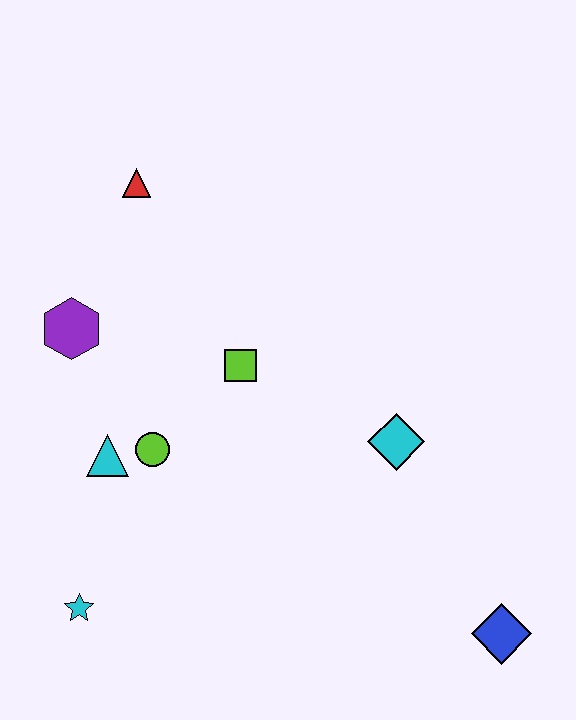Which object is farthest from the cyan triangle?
The blue diamond is farthest from the cyan triangle.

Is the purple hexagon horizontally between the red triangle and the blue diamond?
No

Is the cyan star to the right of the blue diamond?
No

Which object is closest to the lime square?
The lime circle is closest to the lime square.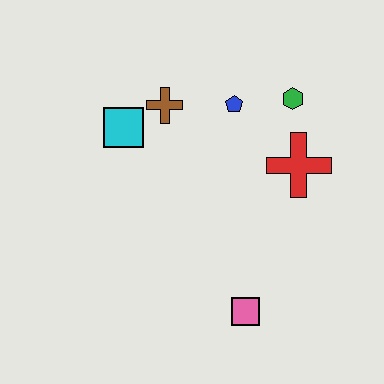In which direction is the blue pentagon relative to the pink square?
The blue pentagon is above the pink square.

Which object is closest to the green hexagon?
The blue pentagon is closest to the green hexagon.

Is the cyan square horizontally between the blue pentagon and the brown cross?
No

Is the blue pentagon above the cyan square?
Yes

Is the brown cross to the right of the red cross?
No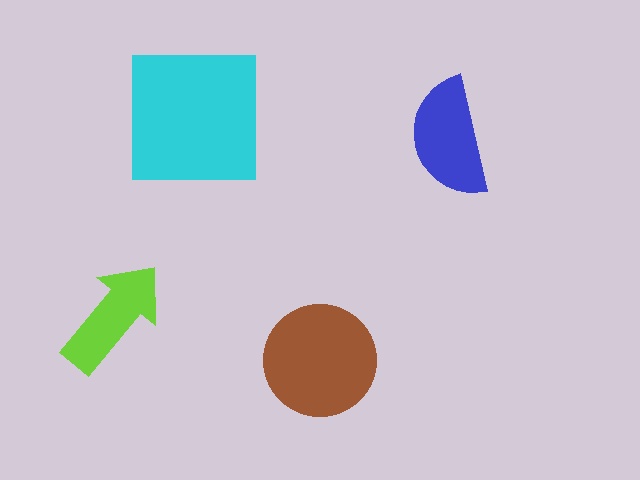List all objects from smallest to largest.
The lime arrow, the blue semicircle, the brown circle, the cyan square.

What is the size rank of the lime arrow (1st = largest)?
4th.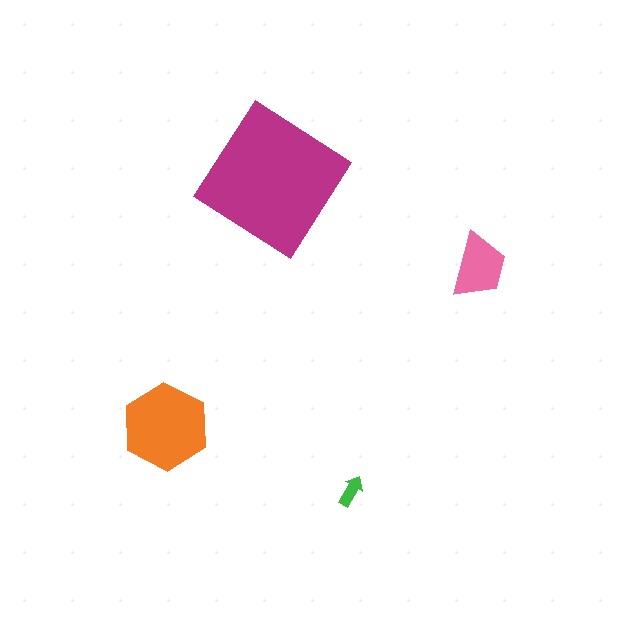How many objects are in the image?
There are 4 objects in the image.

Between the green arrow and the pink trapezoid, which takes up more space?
The pink trapezoid.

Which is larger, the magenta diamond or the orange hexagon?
The magenta diamond.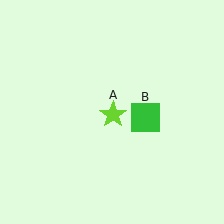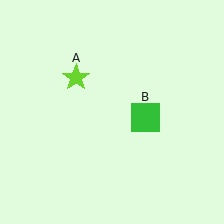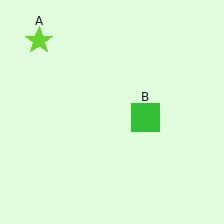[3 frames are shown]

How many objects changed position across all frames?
1 object changed position: lime star (object A).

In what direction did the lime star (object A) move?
The lime star (object A) moved up and to the left.